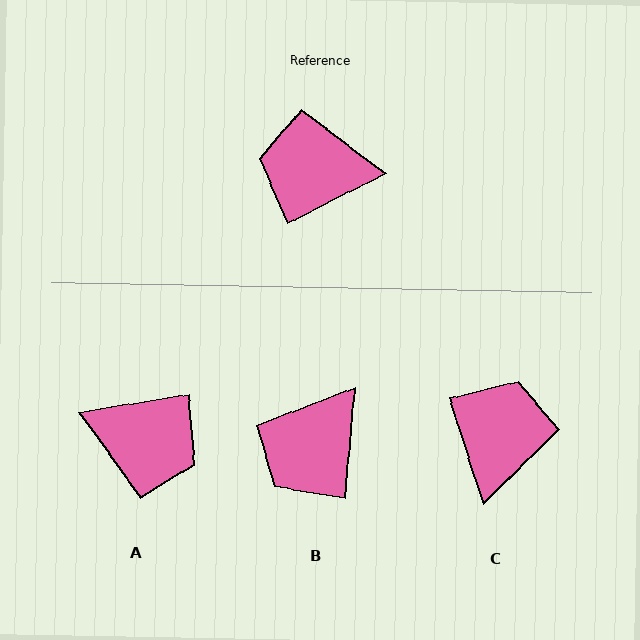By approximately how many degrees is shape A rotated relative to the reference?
Approximately 162 degrees counter-clockwise.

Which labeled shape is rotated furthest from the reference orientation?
A, about 162 degrees away.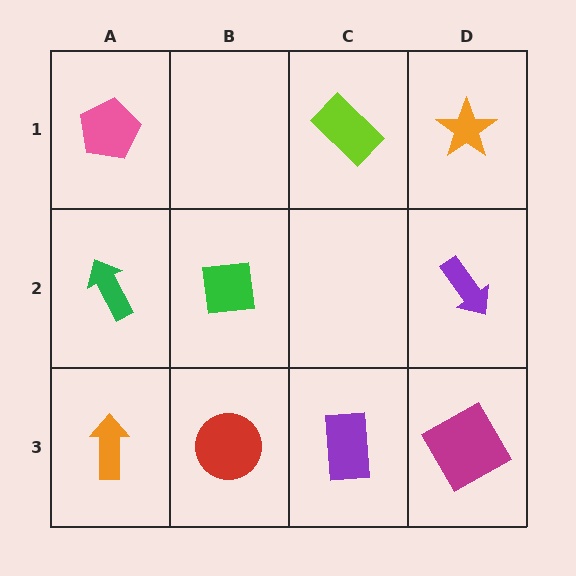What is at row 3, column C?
A purple rectangle.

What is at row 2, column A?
A green arrow.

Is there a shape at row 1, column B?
No, that cell is empty.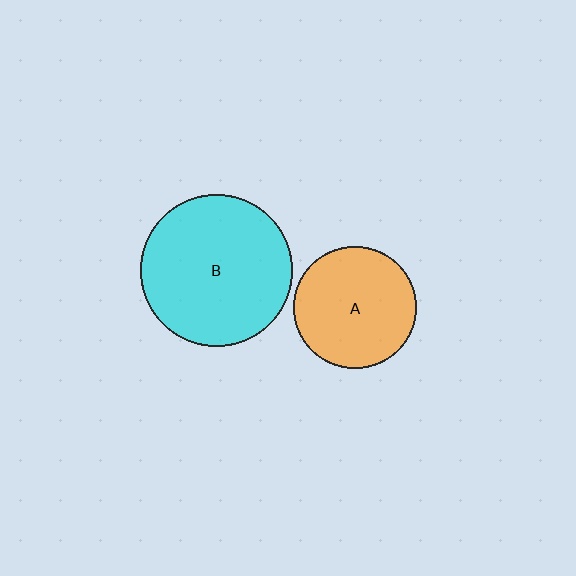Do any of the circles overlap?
No, none of the circles overlap.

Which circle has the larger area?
Circle B (cyan).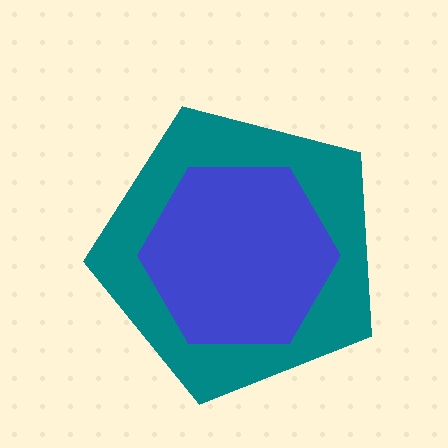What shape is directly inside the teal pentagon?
The blue hexagon.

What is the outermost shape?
The teal pentagon.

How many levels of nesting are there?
2.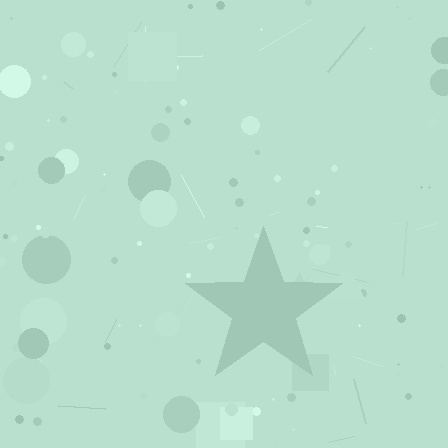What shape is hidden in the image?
A star is hidden in the image.